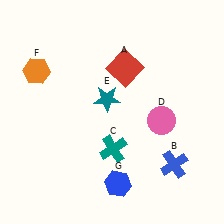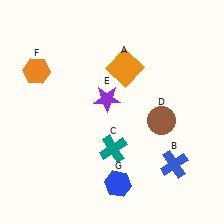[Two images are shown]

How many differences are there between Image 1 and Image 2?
There are 3 differences between the two images.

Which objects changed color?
A changed from red to orange. D changed from pink to brown. E changed from teal to purple.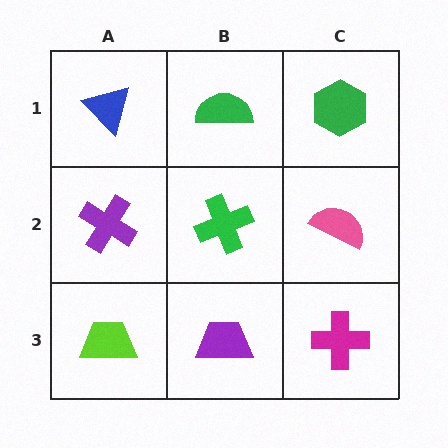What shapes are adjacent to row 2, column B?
A green semicircle (row 1, column B), a purple trapezoid (row 3, column B), a purple cross (row 2, column A), a pink semicircle (row 2, column C).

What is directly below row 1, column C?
A pink semicircle.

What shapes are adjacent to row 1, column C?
A pink semicircle (row 2, column C), a green semicircle (row 1, column B).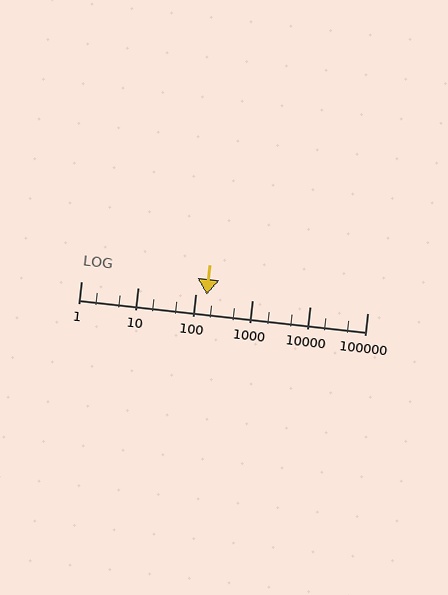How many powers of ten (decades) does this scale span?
The scale spans 5 decades, from 1 to 100000.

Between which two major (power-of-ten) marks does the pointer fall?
The pointer is between 100 and 1000.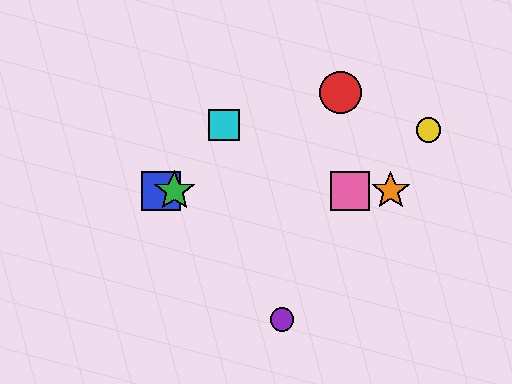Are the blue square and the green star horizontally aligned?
Yes, both are at y≈191.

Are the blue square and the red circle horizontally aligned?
No, the blue square is at y≈191 and the red circle is at y≈92.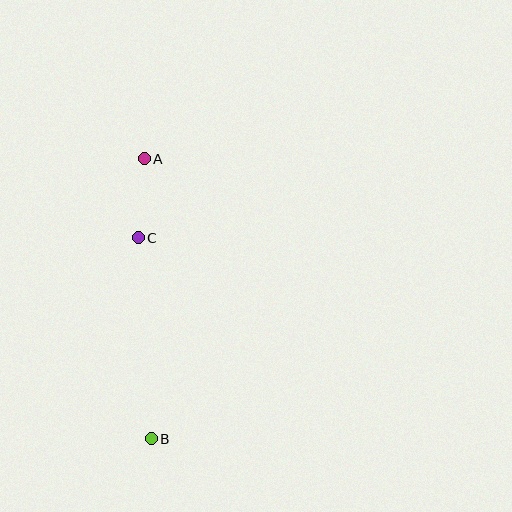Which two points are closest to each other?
Points A and C are closest to each other.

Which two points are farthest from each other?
Points A and B are farthest from each other.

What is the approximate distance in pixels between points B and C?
The distance between B and C is approximately 201 pixels.